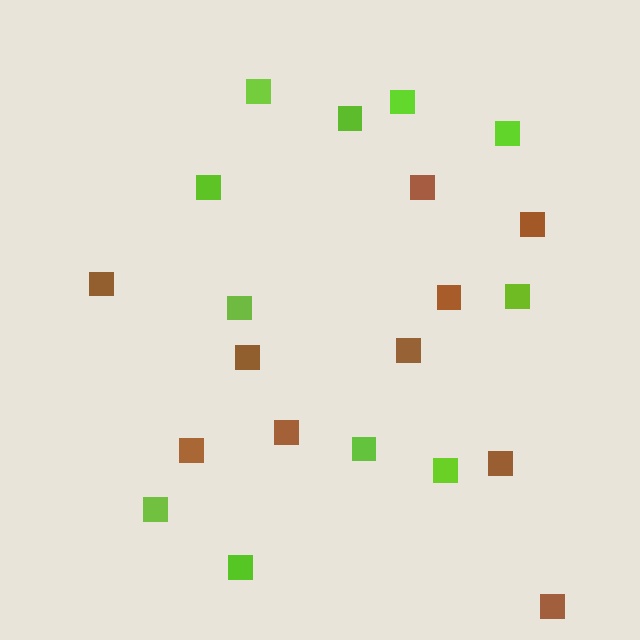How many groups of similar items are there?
There are 2 groups: one group of lime squares (11) and one group of brown squares (10).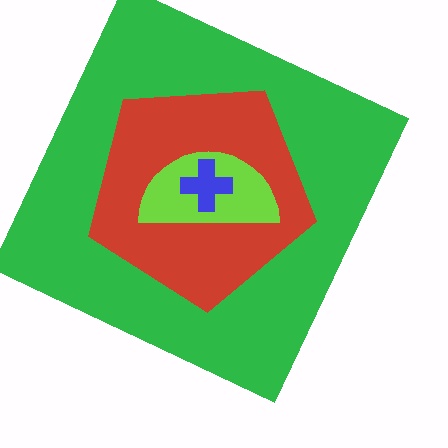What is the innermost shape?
The blue cross.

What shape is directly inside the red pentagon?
The lime semicircle.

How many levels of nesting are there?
4.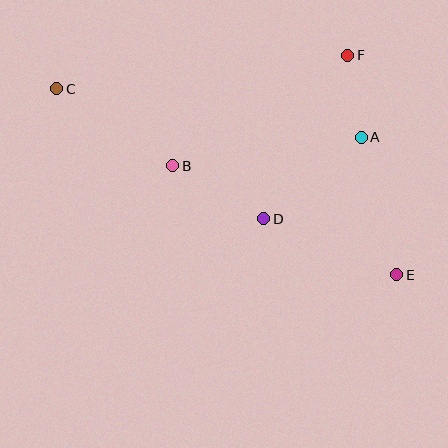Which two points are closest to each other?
Points A and F are closest to each other.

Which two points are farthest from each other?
Points C and E are farthest from each other.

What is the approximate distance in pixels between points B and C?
The distance between B and C is approximately 139 pixels.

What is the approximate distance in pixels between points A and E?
The distance between A and E is approximately 142 pixels.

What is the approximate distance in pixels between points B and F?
The distance between B and F is approximately 207 pixels.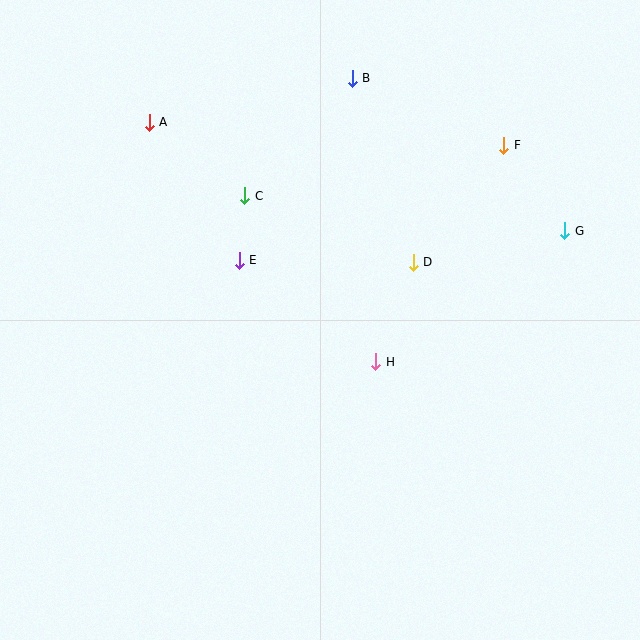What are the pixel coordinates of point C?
Point C is at (245, 196).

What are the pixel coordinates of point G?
Point G is at (565, 231).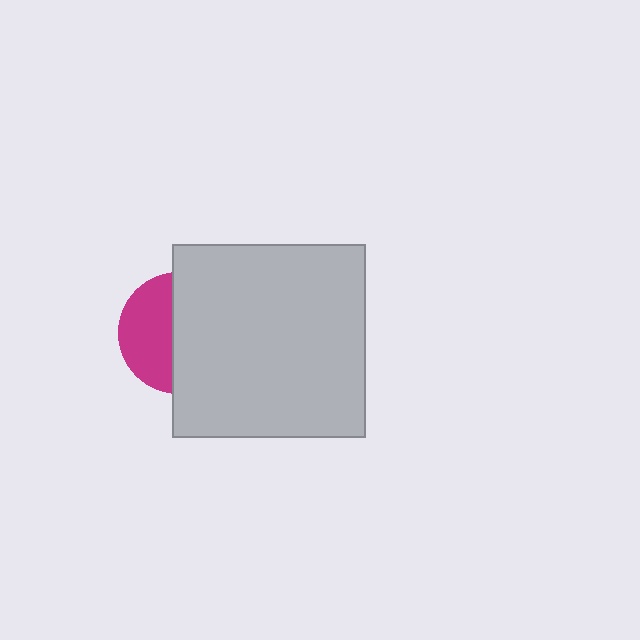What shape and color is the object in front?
The object in front is a light gray square.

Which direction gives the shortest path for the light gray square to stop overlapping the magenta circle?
Moving right gives the shortest separation.